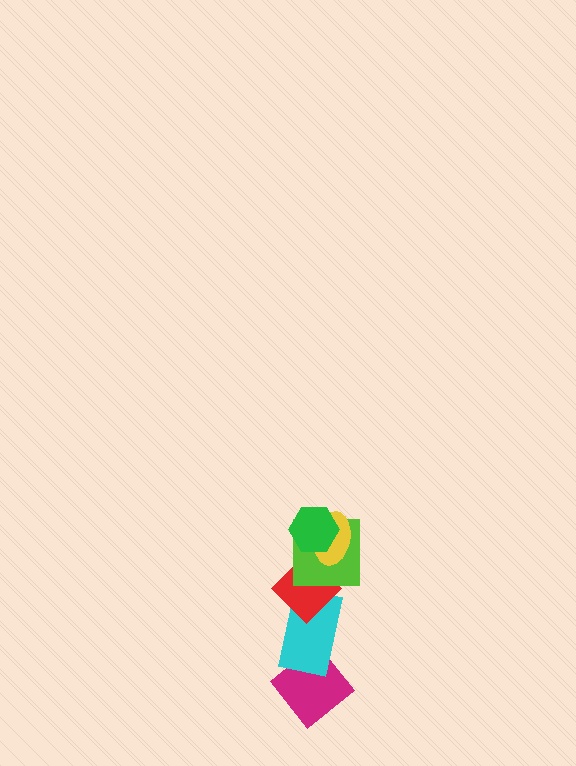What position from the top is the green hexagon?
The green hexagon is 1st from the top.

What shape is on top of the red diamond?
The lime square is on top of the red diamond.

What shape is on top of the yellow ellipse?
The green hexagon is on top of the yellow ellipse.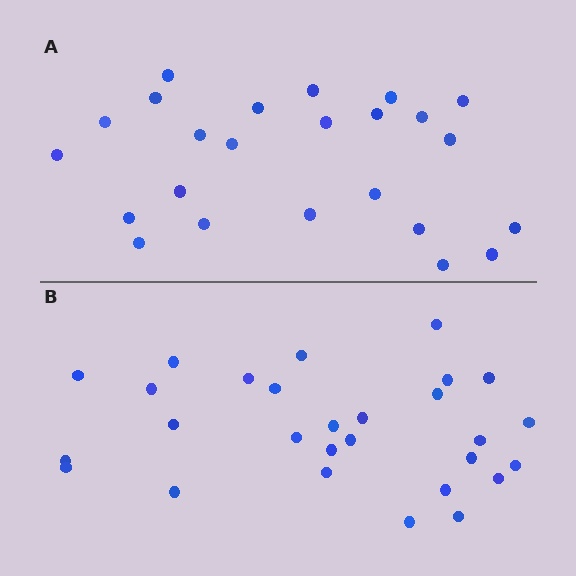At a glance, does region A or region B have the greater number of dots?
Region B (the bottom region) has more dots.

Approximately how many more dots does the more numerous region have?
Region B has about 4 more dots than region A.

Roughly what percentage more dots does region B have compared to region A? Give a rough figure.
About 15% more.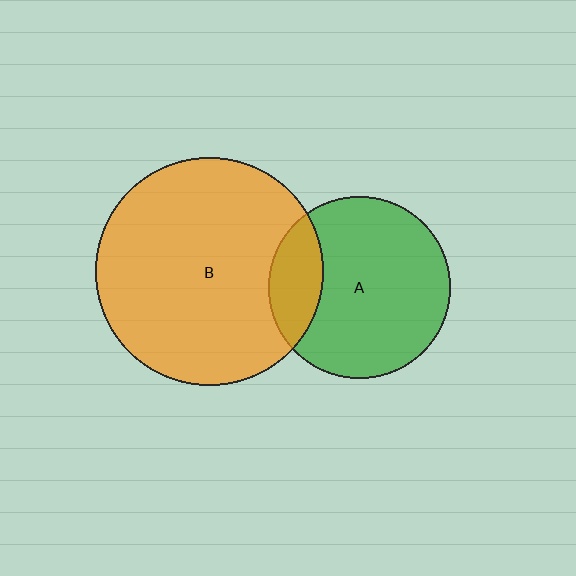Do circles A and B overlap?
Yes.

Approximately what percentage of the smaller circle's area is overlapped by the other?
Approximately 20%.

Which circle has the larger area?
Circle B (orange).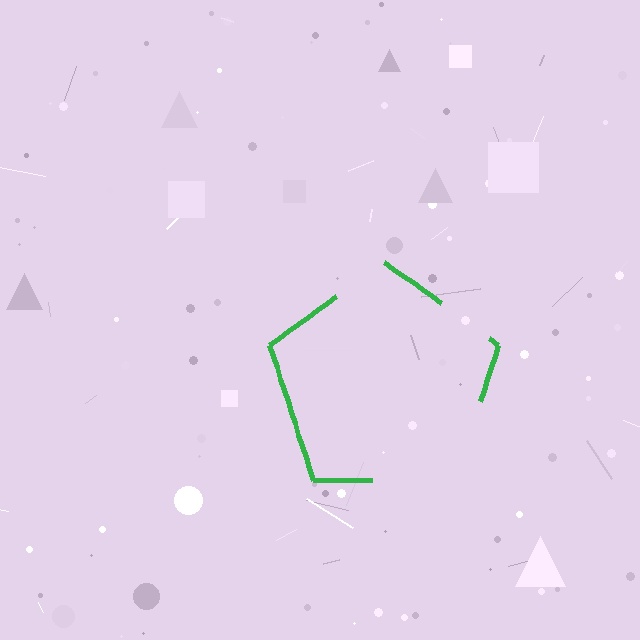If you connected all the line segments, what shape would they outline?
They would outline a pentagon.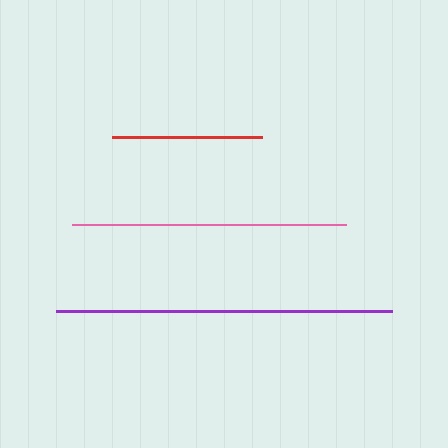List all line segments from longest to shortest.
From longest to shortest: purple, pink, red.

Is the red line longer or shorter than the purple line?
The purple line is longer than the red line.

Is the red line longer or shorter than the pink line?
The pink line is longer than the red line.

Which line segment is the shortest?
The red line is the shortest at approximately 151 pixels.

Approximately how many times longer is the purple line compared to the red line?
The purple line is approximately 2.2 times the length of the red line.